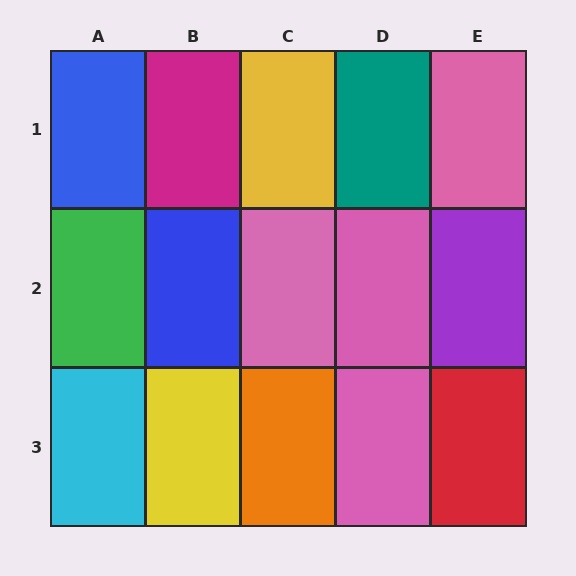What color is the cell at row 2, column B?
Blue.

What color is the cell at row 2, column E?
Purple.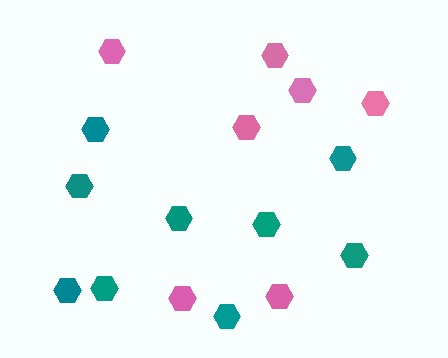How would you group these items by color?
There are 2 groups: one group of teal hexagons (9) and one group of pink hexagons (7).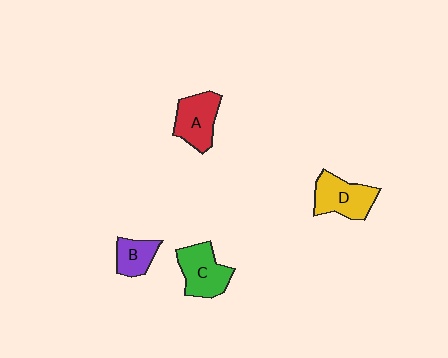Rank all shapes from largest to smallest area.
From largest to smallest: D (yellow), C (green), A (red), B (purple).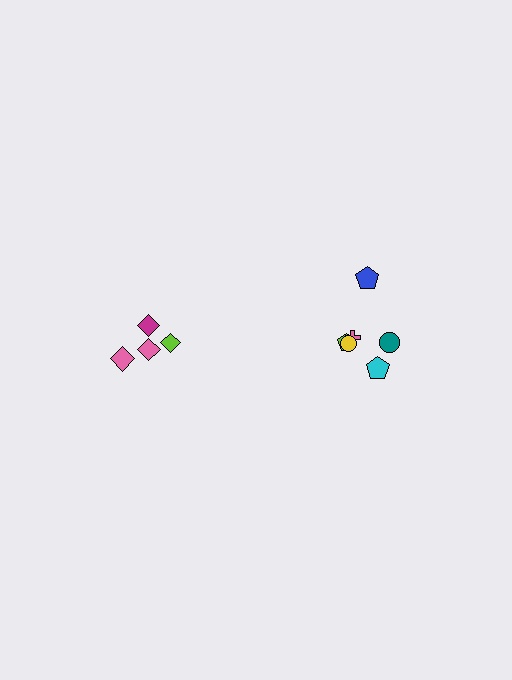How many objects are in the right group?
There are 6 objects.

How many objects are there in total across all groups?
There are 10 objects.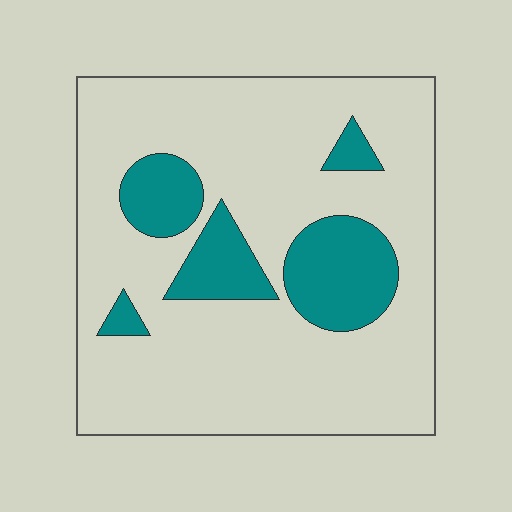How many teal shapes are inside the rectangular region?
5.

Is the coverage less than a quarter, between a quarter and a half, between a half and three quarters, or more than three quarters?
Less than a quarter.